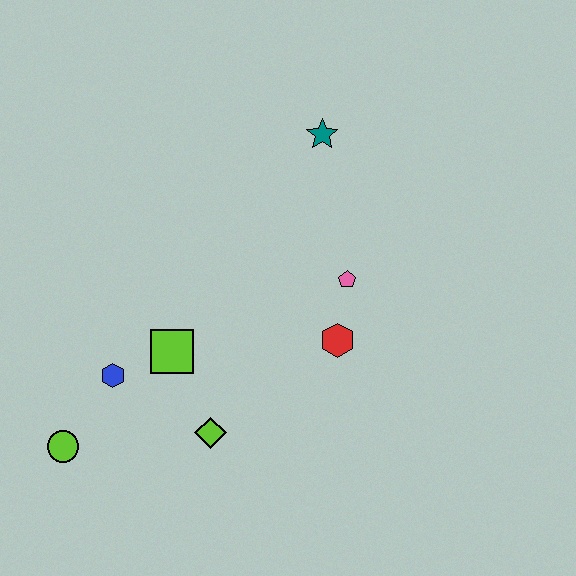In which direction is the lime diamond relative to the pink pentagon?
The lime diamond is below the pink pentagon.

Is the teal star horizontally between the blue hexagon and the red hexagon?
Yes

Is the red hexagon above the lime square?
Yes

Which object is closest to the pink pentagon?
The red hexagon is closest to the pink pentagon.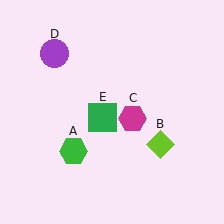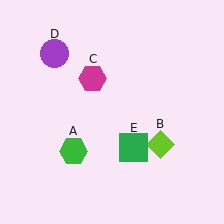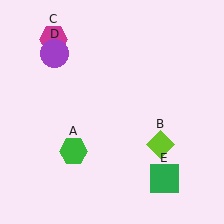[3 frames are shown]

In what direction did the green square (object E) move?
The green square (object E) moved down and to the right.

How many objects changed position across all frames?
2 objects changed position: magenta hexagon (object C), green square (object E).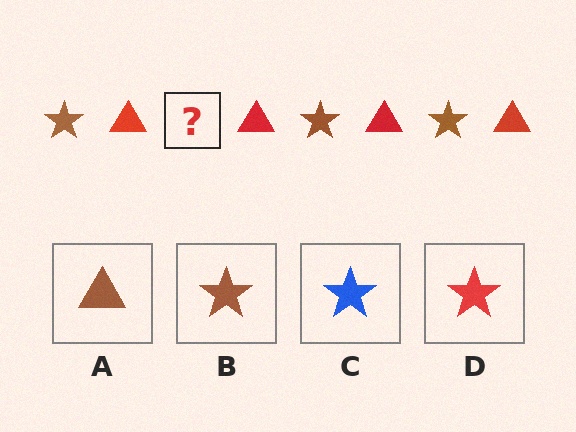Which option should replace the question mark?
Option B.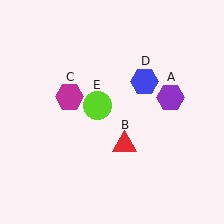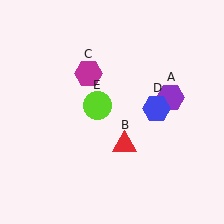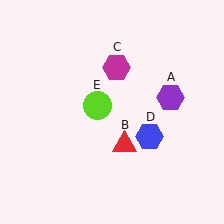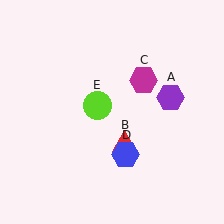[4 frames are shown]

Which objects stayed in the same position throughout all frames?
Purple hexagon (object A) and red triangle (object B) and lime circle (object E) remained stationary.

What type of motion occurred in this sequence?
The magenta hexagon (object C), blue hexagon (object D) rotated clockwise around the center of the scene.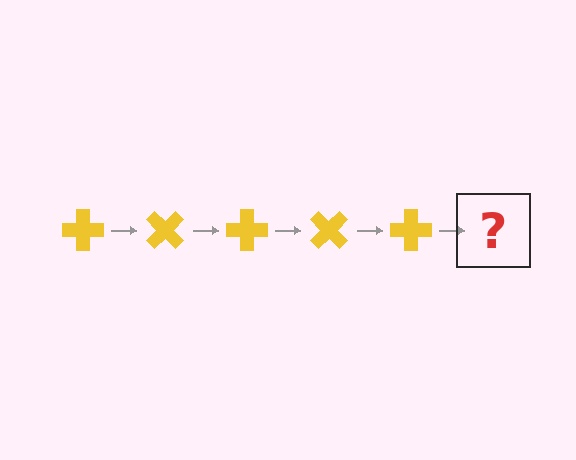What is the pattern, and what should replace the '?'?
The pattern is that the cross rotates 45 degrees each step. The '?' should be a yellow cross rotated 225 degrees.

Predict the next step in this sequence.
The next step is a yellow cross rotated 225 degrees.